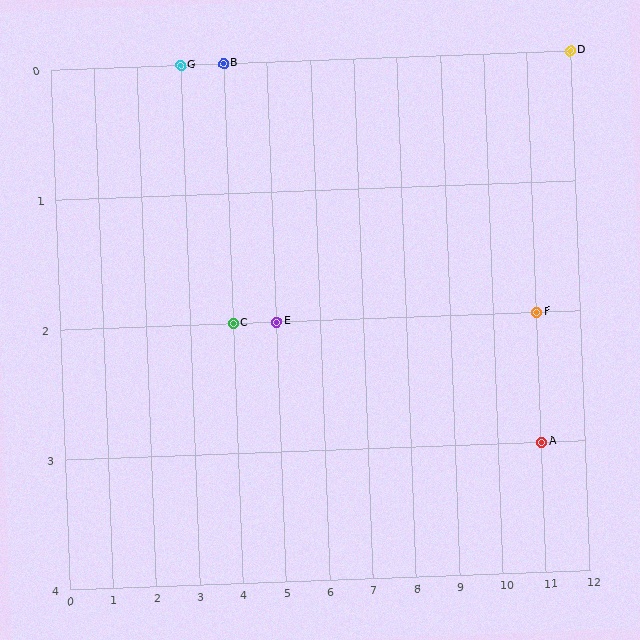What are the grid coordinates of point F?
Point F is at grid coordinates (11, 2).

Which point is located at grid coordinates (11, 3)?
Point A is at (11, 3).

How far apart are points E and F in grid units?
Points E and F are 6 columns apart.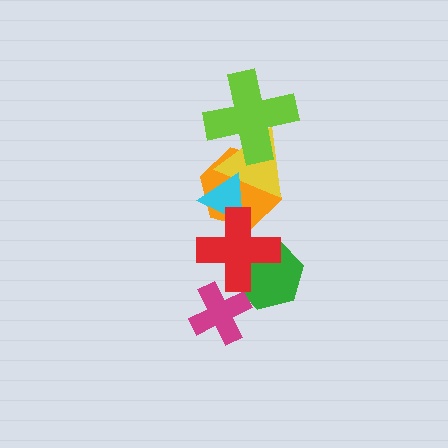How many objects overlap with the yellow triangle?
3 objects overlap with the yellow triangle.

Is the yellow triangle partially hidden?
Yes, it is partially covered by another shape.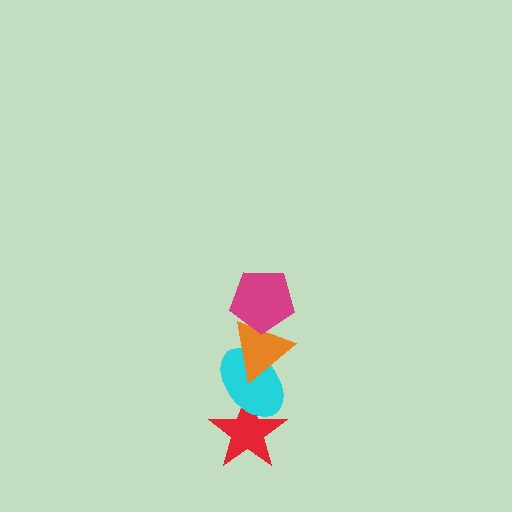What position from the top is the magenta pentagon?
The magenta pentagon is 1st from the top.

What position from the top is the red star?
The red star is 4th from the top.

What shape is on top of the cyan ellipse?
The orange triangle is on top of the cyan ellipse.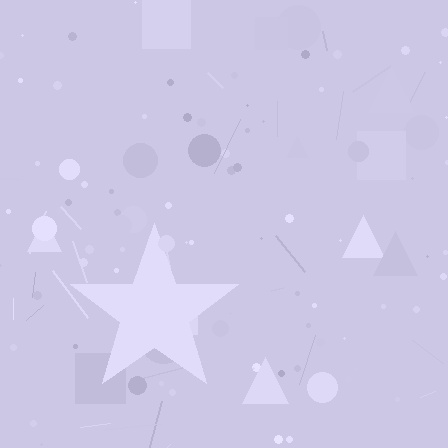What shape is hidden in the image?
A star is hidden in the image.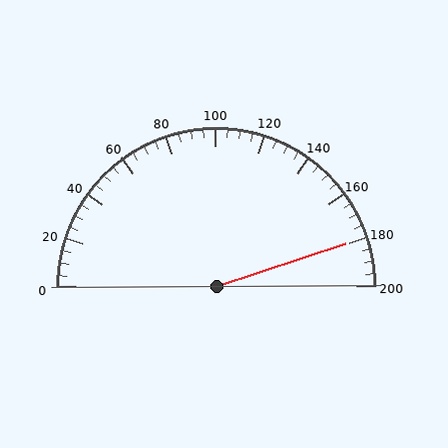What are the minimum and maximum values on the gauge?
The gauge ranges from 0 to 200.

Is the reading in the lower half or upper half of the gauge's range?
The reading is in the upper half of the range (0 to 200).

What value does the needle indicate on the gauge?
The needle indicates approximately 180.